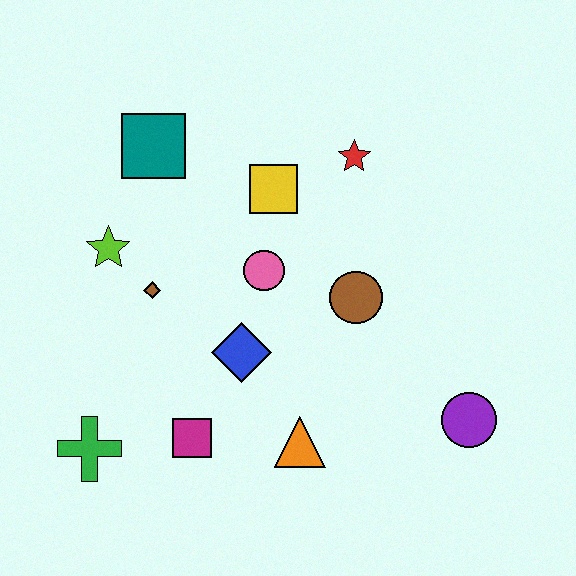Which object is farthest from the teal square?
The purple circle is farthest from the teal square.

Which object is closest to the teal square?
The lime star is closest to the teal square.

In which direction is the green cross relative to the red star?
The green cross is below the red star.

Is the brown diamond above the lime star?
No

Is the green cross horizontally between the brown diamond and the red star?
No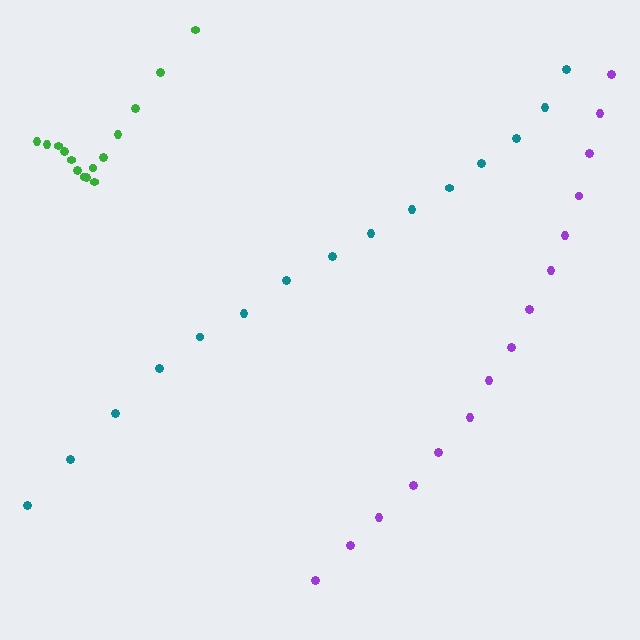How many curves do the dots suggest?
There are 3 distinct paths.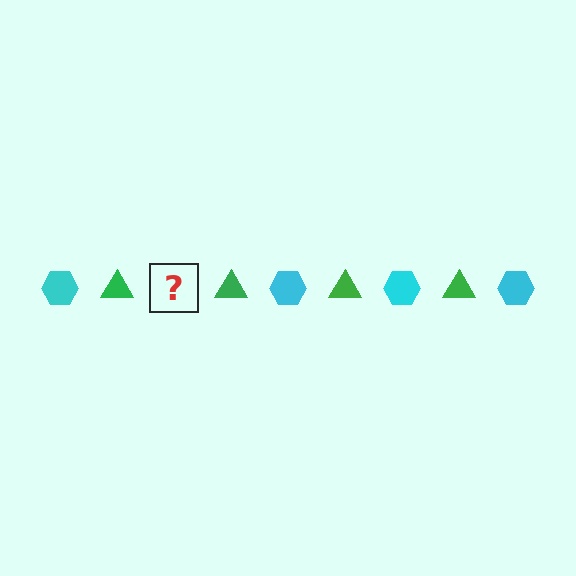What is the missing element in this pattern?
The missing element is a cyan hexagon.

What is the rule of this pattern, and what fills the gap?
The rule is that the pattern alternates between cyan hexagon and green triangle. The gap should be filled with a cyan hexagon.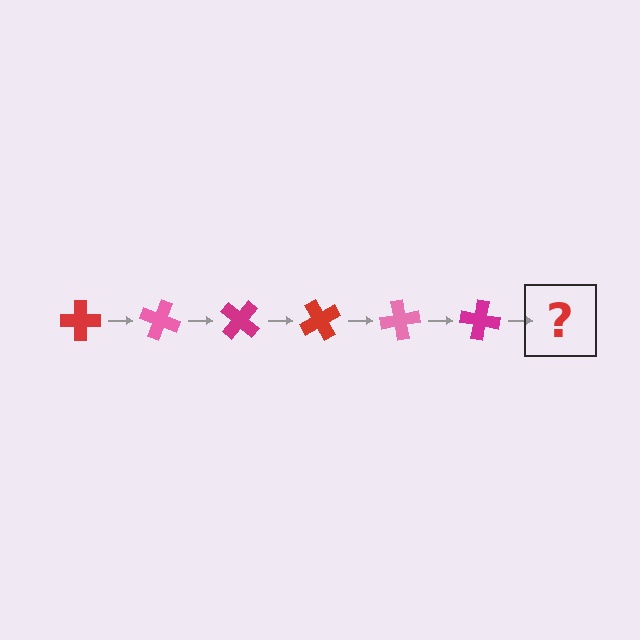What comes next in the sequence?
The next element should be a red cross, rotated 120 degrees from the start.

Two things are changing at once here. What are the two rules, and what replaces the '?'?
The two rules are that it rotates 20 degrees each step and the color cycles through red, pink, and magenta. The '?' should be a red cross, rotated 120 degrees from the start.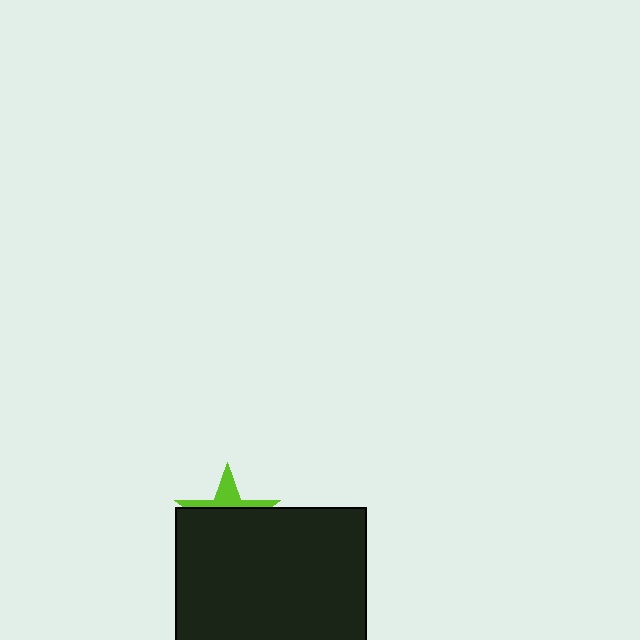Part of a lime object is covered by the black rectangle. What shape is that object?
It is a star.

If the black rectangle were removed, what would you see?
You would see the complete lime star.